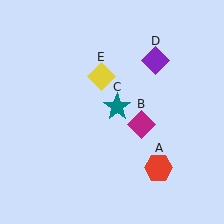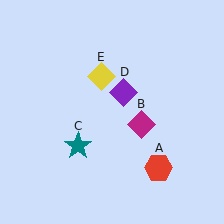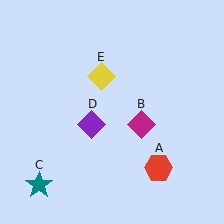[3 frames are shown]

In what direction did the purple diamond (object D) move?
The purple diamond (object D) moved down and to the left.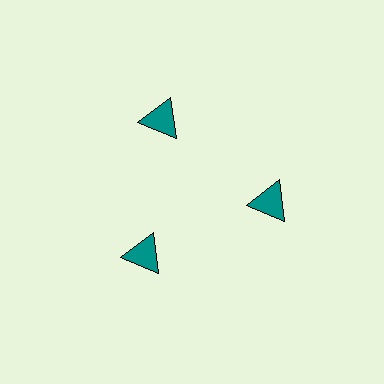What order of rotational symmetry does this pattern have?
This pattern has 3-fold rotational symmetry.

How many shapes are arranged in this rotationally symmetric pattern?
There are 3 shapes, arranged in 3 groups of 1.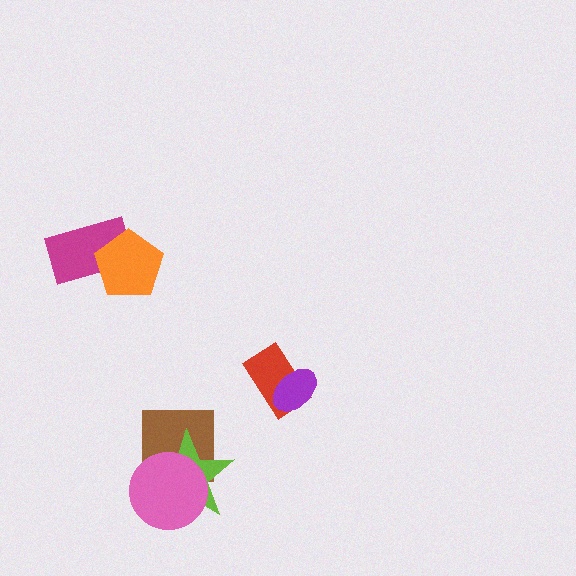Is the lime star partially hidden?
Yes, it is partially covered by another shape.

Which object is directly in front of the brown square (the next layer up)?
The lime star is directly in front of the brown square.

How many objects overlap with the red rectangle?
1 object overlaps with the red rectangle.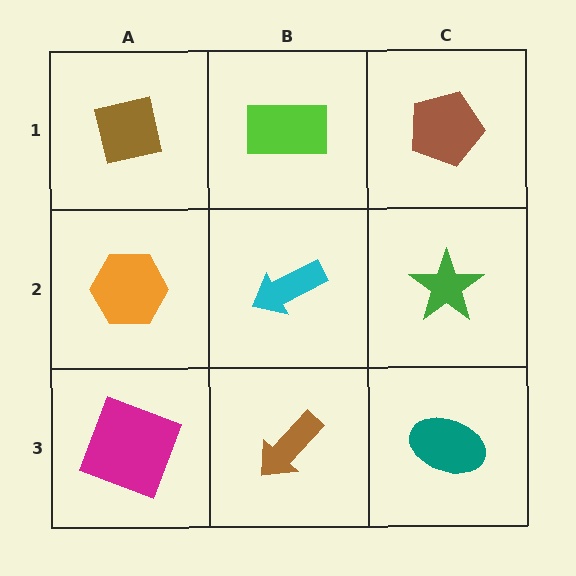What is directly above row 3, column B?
A cyan arrow.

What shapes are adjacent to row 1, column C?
A green star (row 2, column C), a lime rectangle (row 1, column B).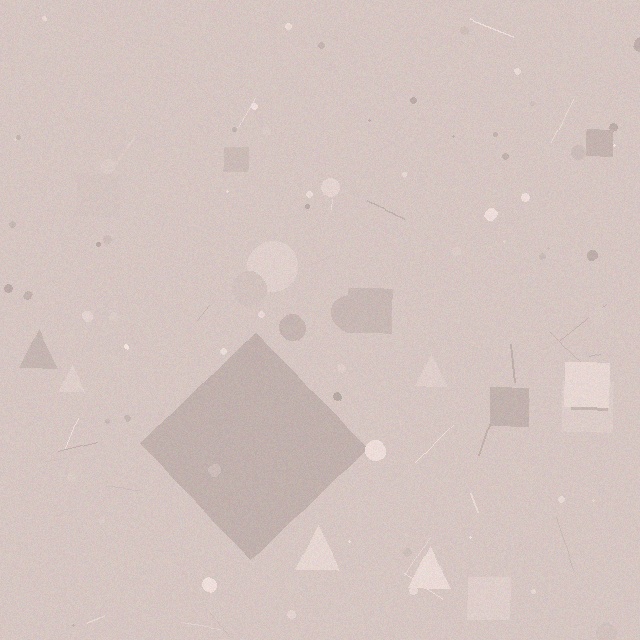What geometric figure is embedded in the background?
A diamond is embedded in the background.